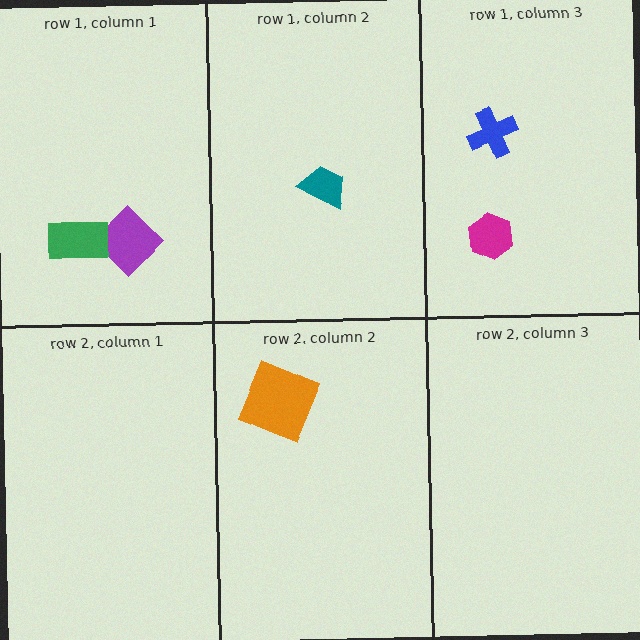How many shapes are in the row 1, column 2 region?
1.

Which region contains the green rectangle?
The row 1, column 1 region.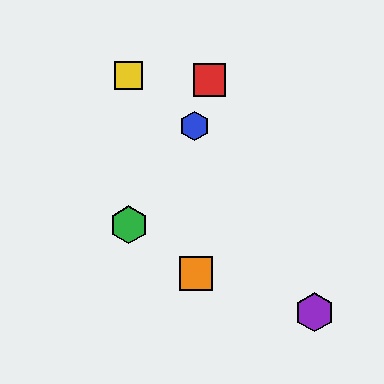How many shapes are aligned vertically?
2 shapes (the green hexagon, the yellow square) are aligned vertically.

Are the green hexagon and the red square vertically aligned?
No, the green hexagon is at x≈129 and the red square is at x≈209.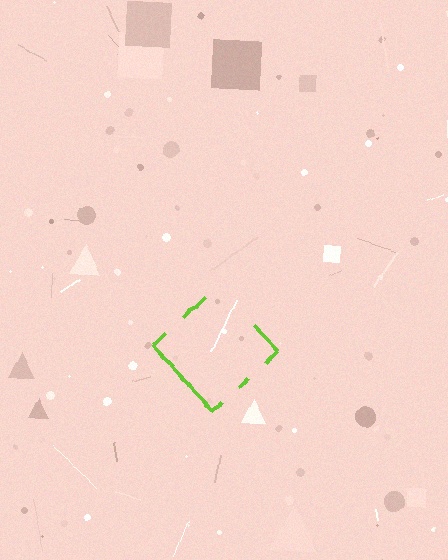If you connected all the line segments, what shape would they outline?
They would outline a diamond.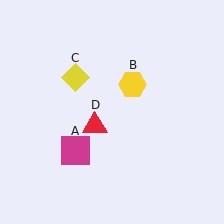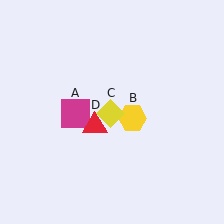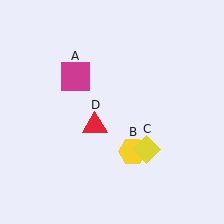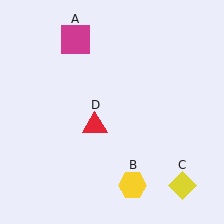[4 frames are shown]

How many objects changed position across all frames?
3 objects changed position: magenta square (object A), yellow hexagon (object B), yellow diamond (object C).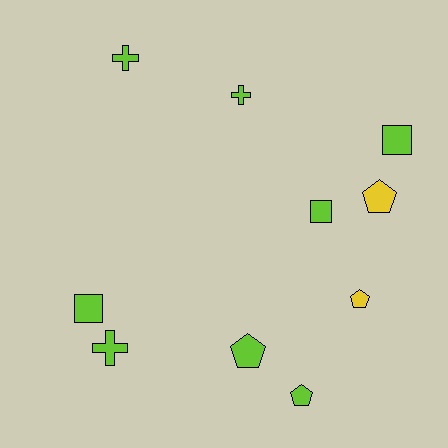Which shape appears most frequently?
Pentagon, with 4 objects.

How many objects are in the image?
There are 10 objects.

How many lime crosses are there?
There are 3 lime crosses.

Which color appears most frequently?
Lime, with 8 objects.